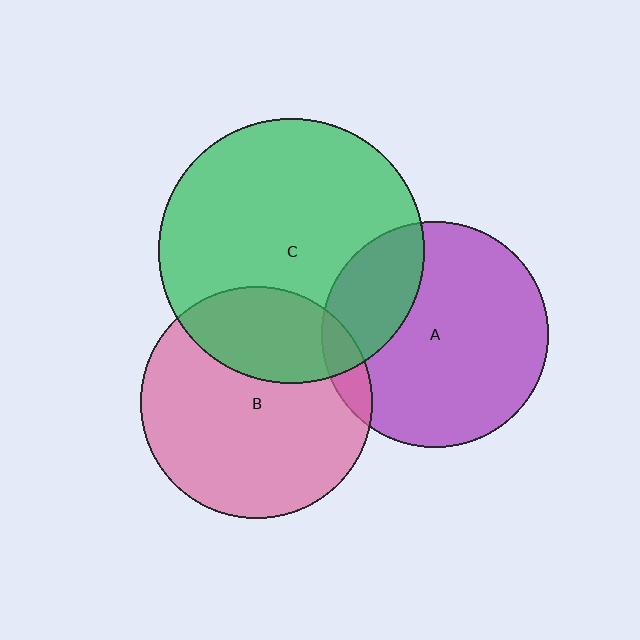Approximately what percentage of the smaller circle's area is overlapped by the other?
Approximately 30%.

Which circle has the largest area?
Circle C (green).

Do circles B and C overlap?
Yes.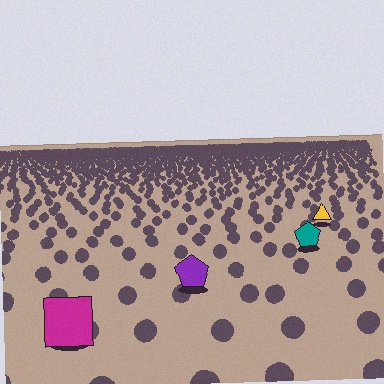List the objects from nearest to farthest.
From nearest to farthest: the magenta square, the purple pentagon, the teal pentagon, the yellow triangle.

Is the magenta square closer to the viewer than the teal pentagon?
Yes. The magenta square is closer — you can tell from the texture gradient: the ground texture is coarser near it.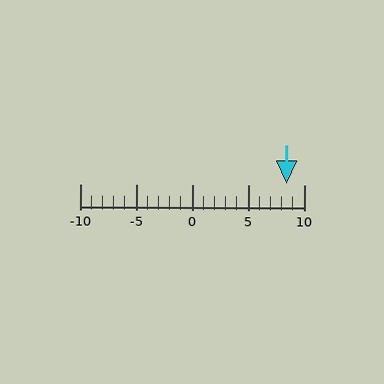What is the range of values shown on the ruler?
The ruler shows values from -10 to 10.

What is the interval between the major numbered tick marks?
The major tick marks are spaced 5 units apart.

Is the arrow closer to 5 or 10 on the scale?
The arrow is closer to 10.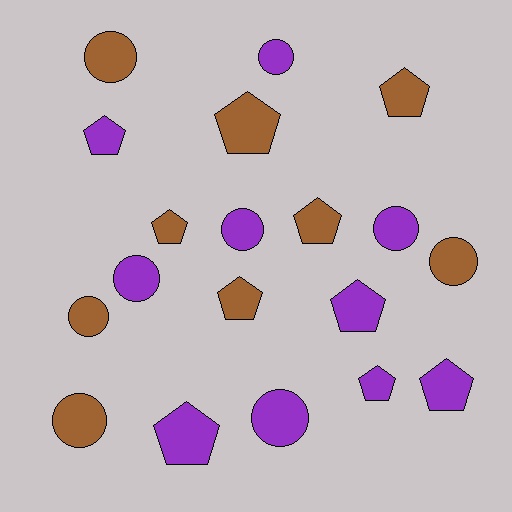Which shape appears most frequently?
Pentagon, with 10 objects.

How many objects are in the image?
There are 19 objects.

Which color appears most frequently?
Purple, with 10 objects.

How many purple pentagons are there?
There are 5 purple pentagons.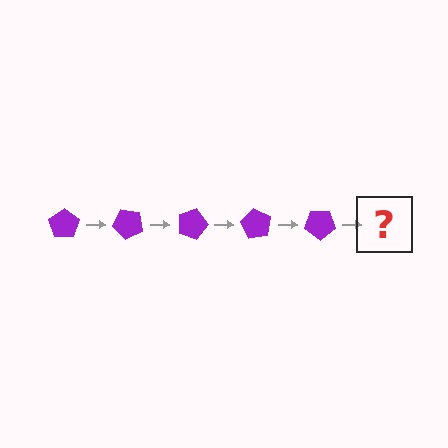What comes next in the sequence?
The next element should be a purple pentagon rotated 225 degrees.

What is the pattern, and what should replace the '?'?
The pattern is that the pentagon rotates 45 degrees each step. The '?' should be a purple pentagon rotated 225 degrees.